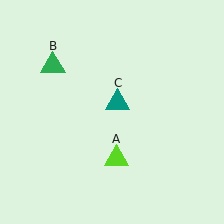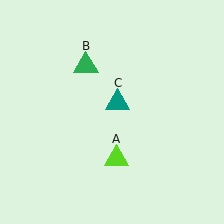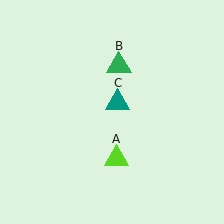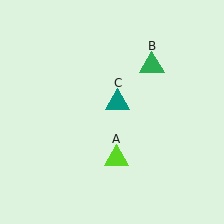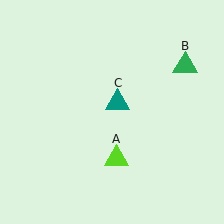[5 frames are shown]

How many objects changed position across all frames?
1 object changed position: green triangle (object B).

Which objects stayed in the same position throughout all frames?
Lime triangle (object A) and teal triangle (object C) remained stationary.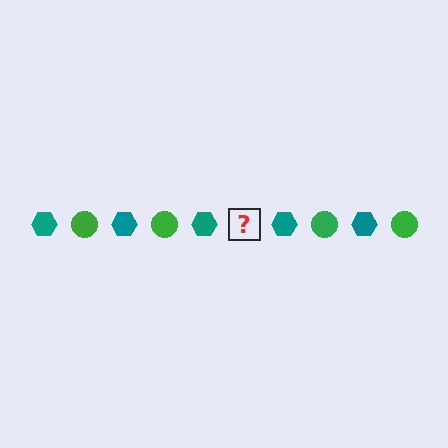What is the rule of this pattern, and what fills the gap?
The rule is that the pattern alternates between teal hexagon and green circle. The gap should be filled with a green circle.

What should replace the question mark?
The question mark should be replaced with a green circle.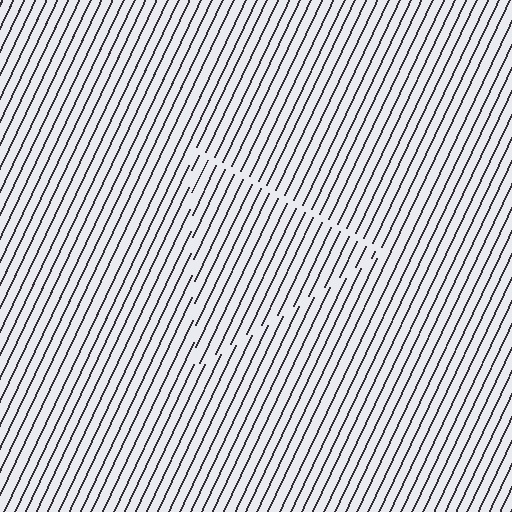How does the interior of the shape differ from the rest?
The interior of the shape contains the same grating, shifted by half a period — the contour is defined by the phase discontinuity where line-ends from the inner and outer gratings abut.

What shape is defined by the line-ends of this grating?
An illusory triangle. The interior of the shape contains the same grating, shifted by half a period — the contour is defined by the phase discontinuity where line-ends from the inner and outer gratings abut.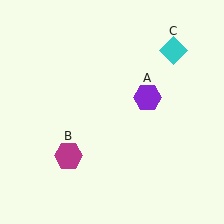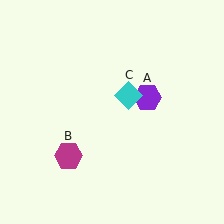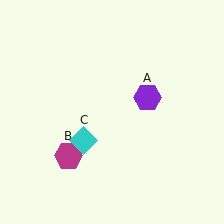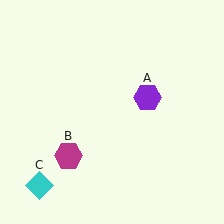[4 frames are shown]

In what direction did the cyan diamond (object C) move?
The cyan diamond (object C) moved down and to the left.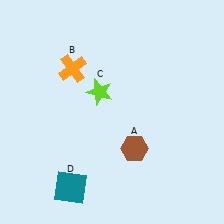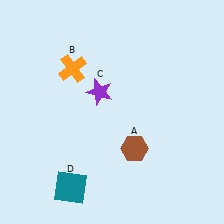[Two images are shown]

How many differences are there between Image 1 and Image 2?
There is 1 difference between the two images.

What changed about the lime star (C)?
In Image 1, C is lime. In Image 2, it changed to purple.